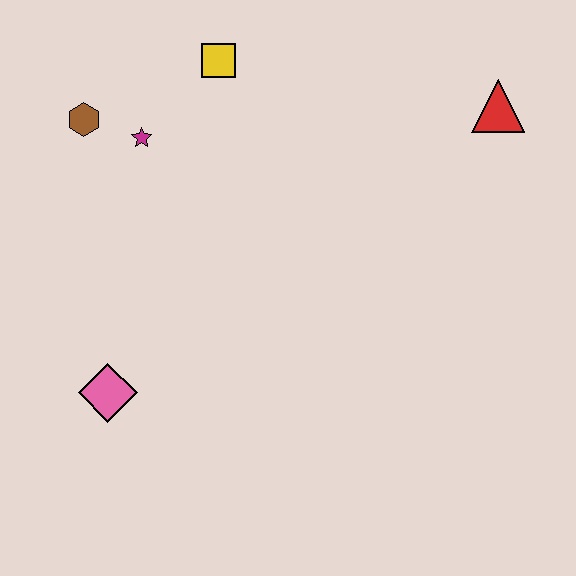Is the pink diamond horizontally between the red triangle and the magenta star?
No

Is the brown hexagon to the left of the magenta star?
Yes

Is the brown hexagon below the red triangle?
Yes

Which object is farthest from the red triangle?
The pink diamond is farthest from the red triangle.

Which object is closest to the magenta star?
The brown hexagon is closest to the magenta star.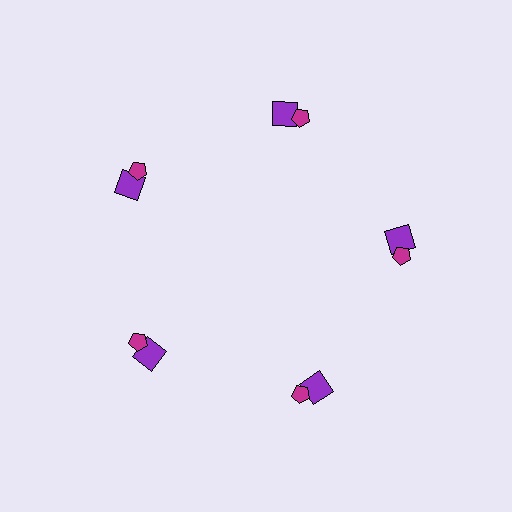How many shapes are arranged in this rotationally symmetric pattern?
There are 10 shapes, arranged in 5 groups of 2.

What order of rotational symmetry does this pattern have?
This pattern has 5-fold rotational symmetry.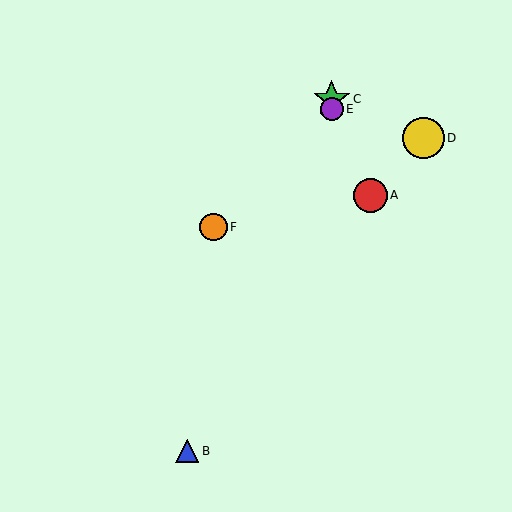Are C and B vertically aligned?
No, C is at x≈332 and B is at x≈187.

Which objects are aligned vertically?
Objects C, E are aligned vertically.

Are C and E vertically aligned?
Yes, both are at x≈332.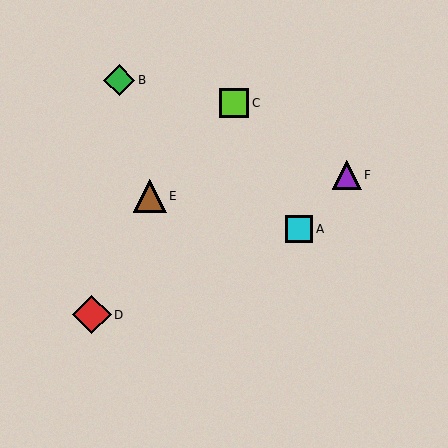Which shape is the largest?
The red diamond (labeled D) is the largest.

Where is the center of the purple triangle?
The center of the purple triangle is at (347, 175).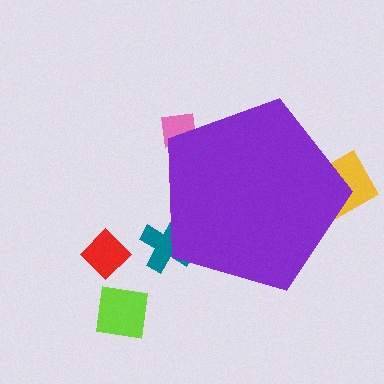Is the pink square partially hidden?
Yes, the pink square is partially hidden behind the purple pentagon.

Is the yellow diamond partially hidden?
Yes, the yellow diamond is partially hidden behind the purple pentagon.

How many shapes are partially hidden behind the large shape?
3 shapes are partially hidden.